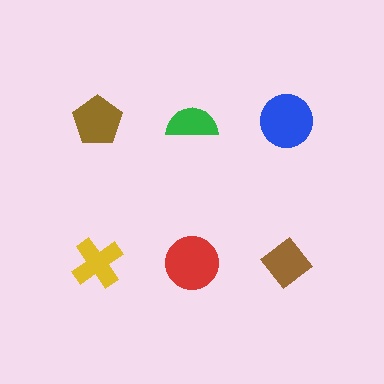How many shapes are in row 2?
3 shapes.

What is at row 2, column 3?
A brown diamond.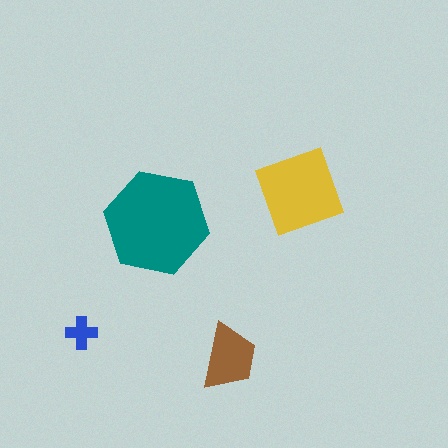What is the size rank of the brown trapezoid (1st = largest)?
3rd.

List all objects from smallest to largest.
The blue cross, the brown trapezoid, the yellow square, the teal hexagon.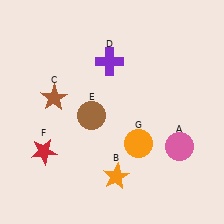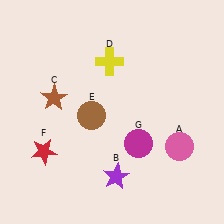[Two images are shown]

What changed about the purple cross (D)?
In Image 1, D is purple. In Image 2, it changed to yellow.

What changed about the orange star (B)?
In Image 1, B is orange. In Image 2, it changed to purple.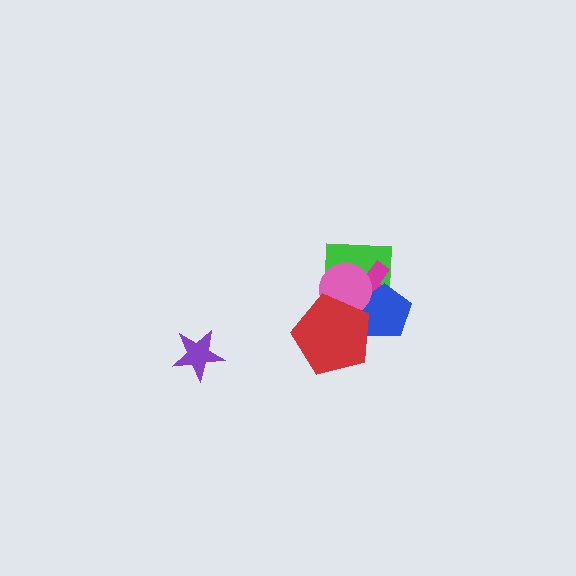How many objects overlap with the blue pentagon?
4 objects overlap with the blue pentagon.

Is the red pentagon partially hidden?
No, no other shape covers it.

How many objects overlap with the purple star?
0 objects overlap with the purple star.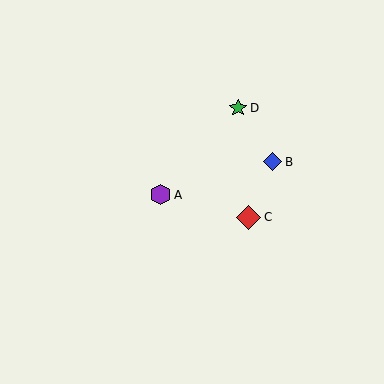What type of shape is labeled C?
Shape C is a red diamond.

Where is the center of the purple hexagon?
The center of the purple hexagon is at (161, 195).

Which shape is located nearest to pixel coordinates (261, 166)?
The blue diamond (labeled B) at (273, 162) is nearest to that location.